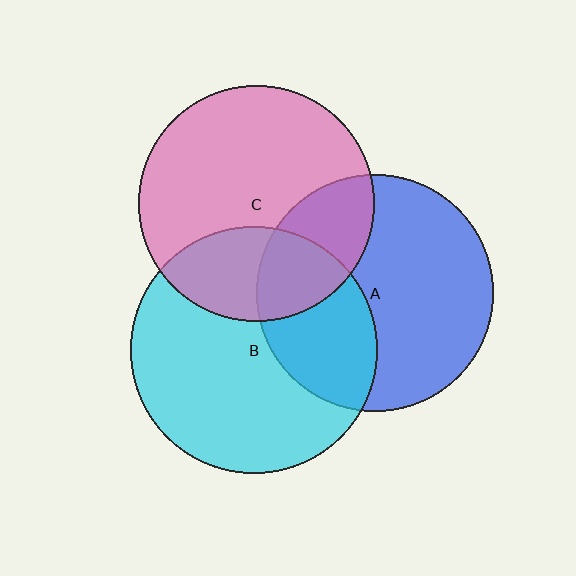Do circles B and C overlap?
Yes.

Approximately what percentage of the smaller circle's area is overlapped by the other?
Approximately 30%.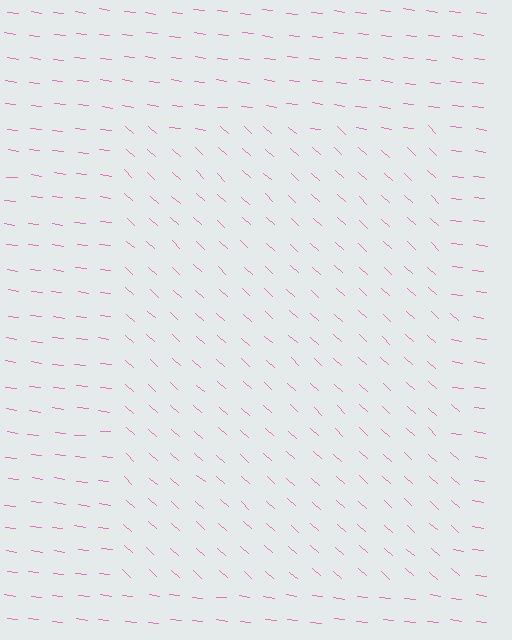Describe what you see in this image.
The image is filled with small pink line segments. A rectangle region in the image has lines oriented differently from the surrounding lines, creating a visible texture boundary.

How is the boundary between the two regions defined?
The boundary is defined purely by a change in line orientation (approximately 35 degrees difference). All lines are the same color and thickness.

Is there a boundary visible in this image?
Yes, there is a texture boundary formed by a change in line orientation.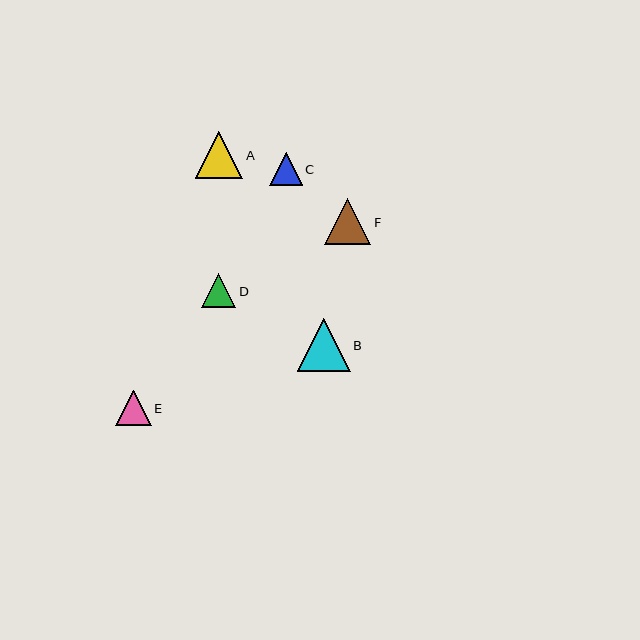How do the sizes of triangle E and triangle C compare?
Triangle E and triangle C are approximately the same size.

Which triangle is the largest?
Triangle B is the largest with a size of approximately 53 pixels.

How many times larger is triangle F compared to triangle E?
Triangle F is approximately 1.3 times the size of triangle E.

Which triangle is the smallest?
Triangle C is the smallest with a size of approximately 32 pixels.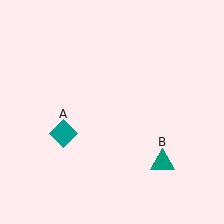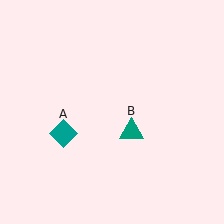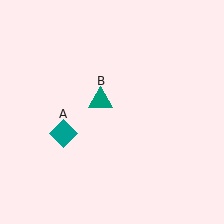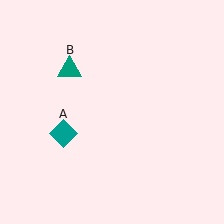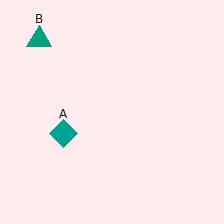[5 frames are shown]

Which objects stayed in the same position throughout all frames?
Teal diamond (object A) remained stationary.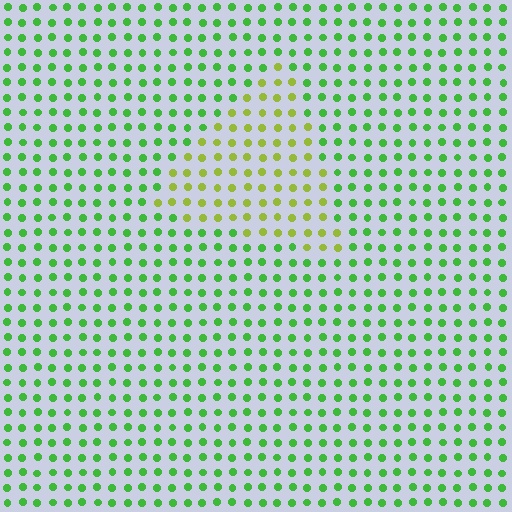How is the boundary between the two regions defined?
The boundary is defined purely by a slight shift in hue (about 40 degrees). Spacing, size, and orientation are identical on both sides.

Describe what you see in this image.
The image is filled with small green elements in a uniform arrangement. A triangle-shaped region is visible where the elements are tinted to a slightly different hue, forming a subtle color boundary.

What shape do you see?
I see a triangle.